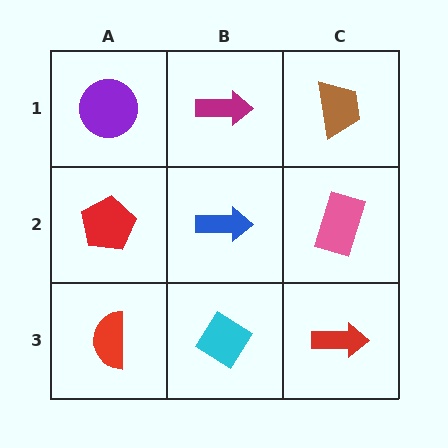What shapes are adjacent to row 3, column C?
A pink rectangle (row 2, column C), a cyan diamond (row 3, column B).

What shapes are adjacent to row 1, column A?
A red pentagon (row 2, column A), a magenta arrow (row 1, column B).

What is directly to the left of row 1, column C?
A magenta arrow.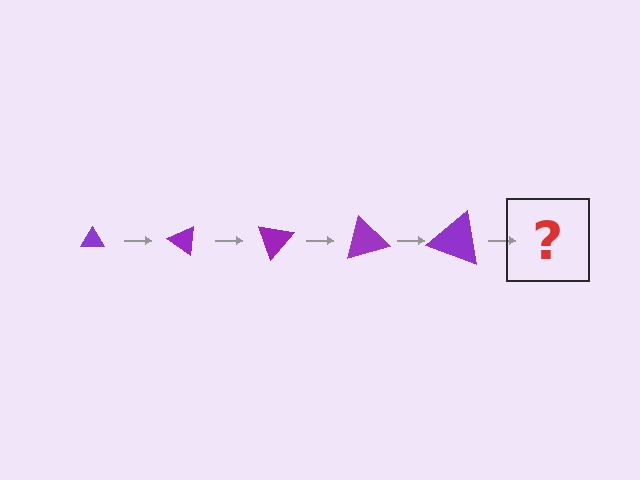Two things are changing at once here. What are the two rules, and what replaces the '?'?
The two rules are that the triangle grows larger each step and it rotates 35 degrees each step. The '?' should be a triangle, larger than the previous one and rotated 175 degrees from the start.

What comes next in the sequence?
The next element should be a triangle, larger than the previous one and rotated 175 degrees from the start.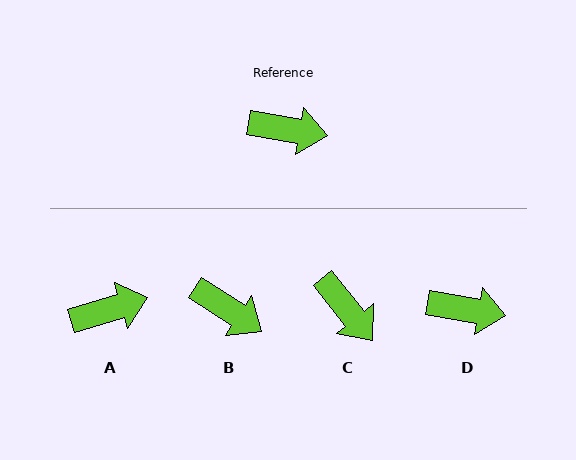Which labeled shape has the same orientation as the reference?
D.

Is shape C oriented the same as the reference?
No, it is off by about 42 degrees.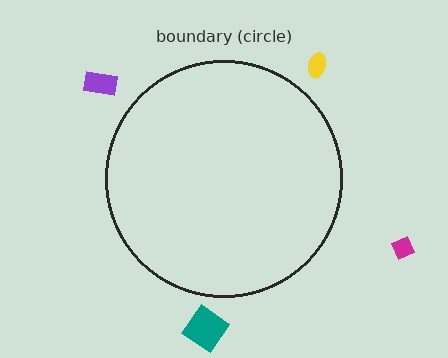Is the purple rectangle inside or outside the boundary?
Outside.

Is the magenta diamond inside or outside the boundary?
Outside.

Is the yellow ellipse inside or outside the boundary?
Outside.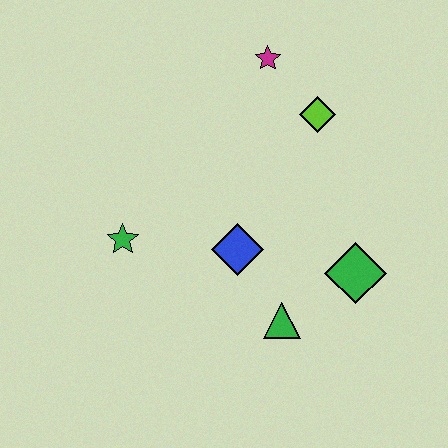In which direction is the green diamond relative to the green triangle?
The green diamond is to the right of the green triangle.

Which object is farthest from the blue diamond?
The magenta star is farthest from the blue diamond.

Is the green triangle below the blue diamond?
Yes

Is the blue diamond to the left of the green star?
No